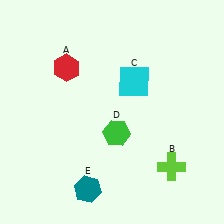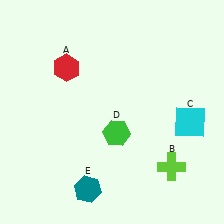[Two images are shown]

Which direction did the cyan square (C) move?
The cyan square (C) moved right.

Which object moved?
The cyan square (C) moved right.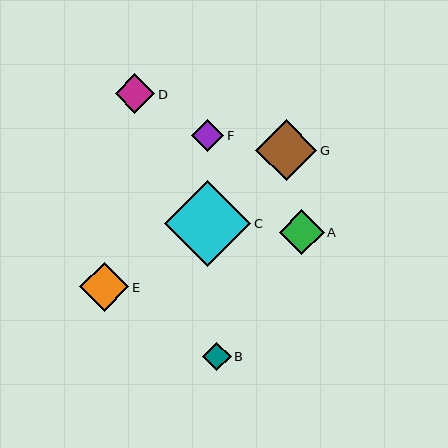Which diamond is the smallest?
Diamond B is the smallest with a size of approximately 28 pixels.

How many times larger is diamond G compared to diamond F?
Diamond G is approximately 1.9 times the size of diamond F.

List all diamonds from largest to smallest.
From largest to smallest: C, G, E, A, D, F, B.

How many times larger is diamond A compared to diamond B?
Diamond A is approximately 1.6 times the size of diamond B.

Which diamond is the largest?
Diamond C is the largest with a size of approximately 86 pixels.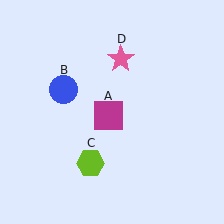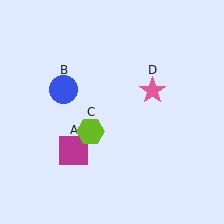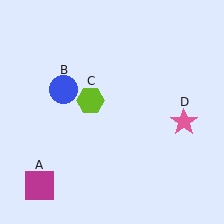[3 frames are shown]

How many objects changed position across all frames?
3 objects changed position: magenta square (object A), lime hexagon (object C), pink star (object D).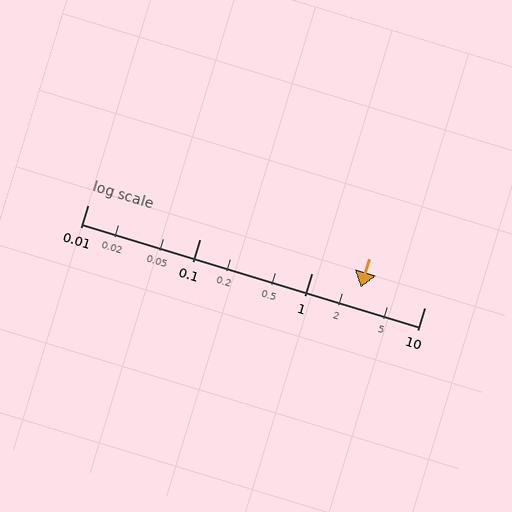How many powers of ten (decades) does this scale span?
The scale spans 3 decades, from 0.01 to 10.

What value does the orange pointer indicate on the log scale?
The pointer indicates approximately 2.7.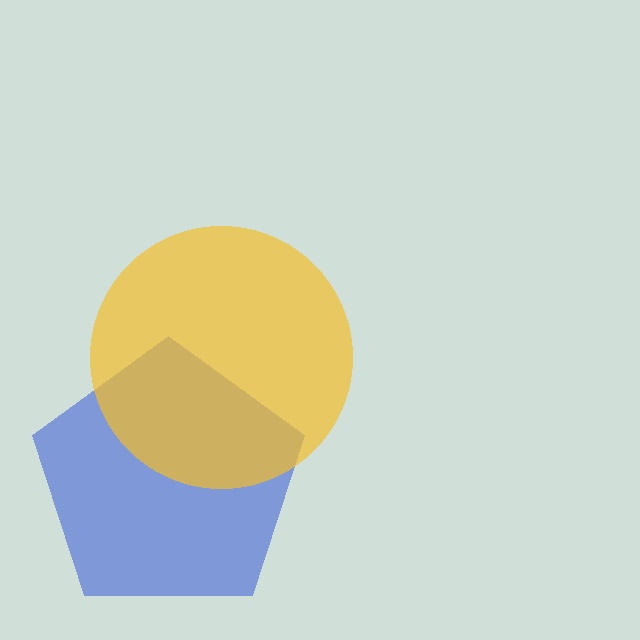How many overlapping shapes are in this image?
There are 2 overlapping shapes in the image.